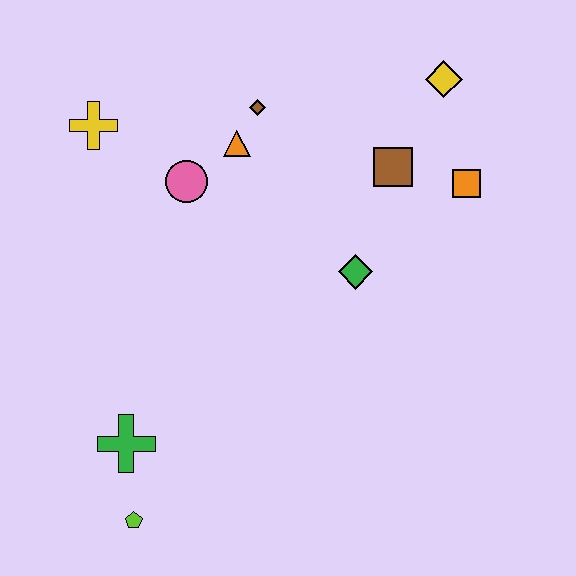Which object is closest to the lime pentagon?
The green cross is closest to the lime pentagon.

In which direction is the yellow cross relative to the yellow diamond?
The yellow cross is to the left of the yellow diamond.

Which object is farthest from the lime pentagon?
The yellow diamond is farthest from the lime pentagon.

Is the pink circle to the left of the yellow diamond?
Yes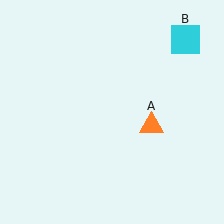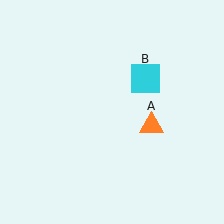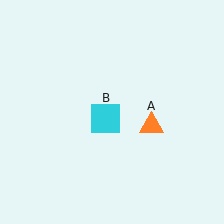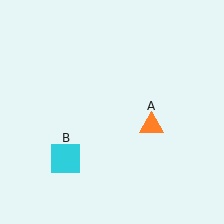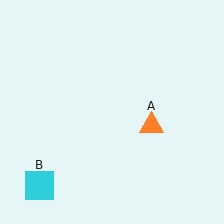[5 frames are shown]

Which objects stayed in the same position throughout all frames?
Orange triangle (object A) remained stationary.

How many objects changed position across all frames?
1 object changed position: cyan square (object B).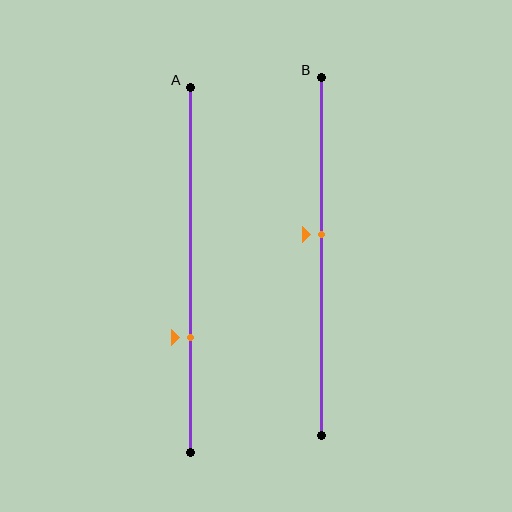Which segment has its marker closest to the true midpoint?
Segment B has its marker closest to the true midpoint.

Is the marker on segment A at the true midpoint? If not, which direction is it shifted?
No, the marker on segment A is shifted downward by about 19% of the segment length.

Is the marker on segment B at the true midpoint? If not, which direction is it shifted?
No, the marker on segment B is shifted upward by about 6% of the segment length.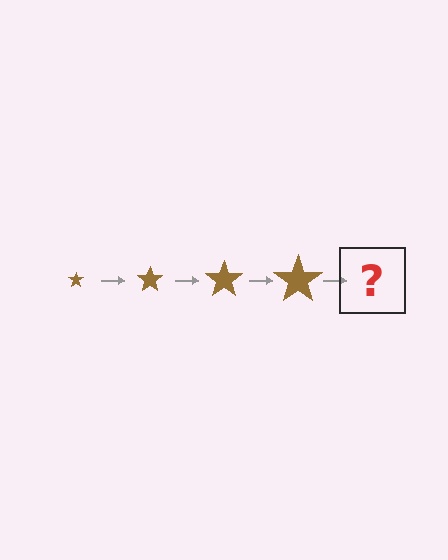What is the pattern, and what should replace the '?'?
The pattern is that the star gets progressively larger each step. The '?' should be a brown star, larger than the previous one.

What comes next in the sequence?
The next element should be a brown star, larger than the previous one.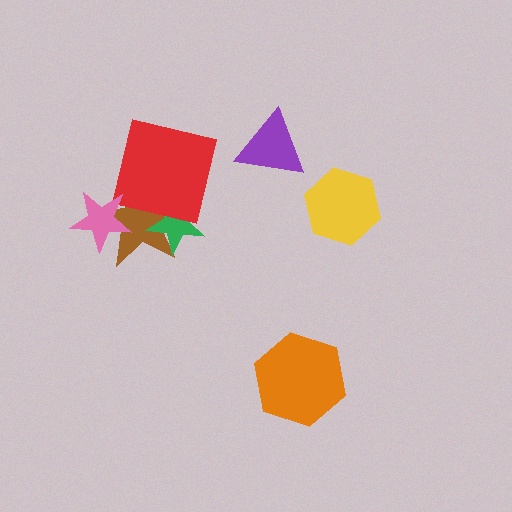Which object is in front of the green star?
The red square is in front of the green star.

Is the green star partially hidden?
Yes, it is partially covered by another shape.